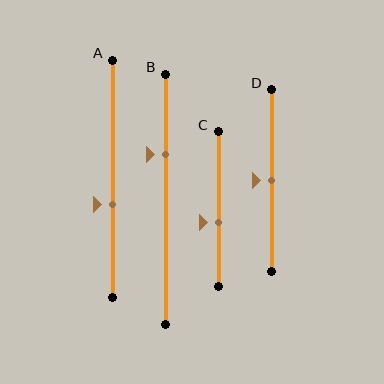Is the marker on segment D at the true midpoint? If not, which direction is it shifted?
Yes, the marker on segment D is at the true midpoint.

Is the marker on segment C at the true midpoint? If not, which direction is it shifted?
No, the marker on segment C is shifted downward by about 8% of the segment length.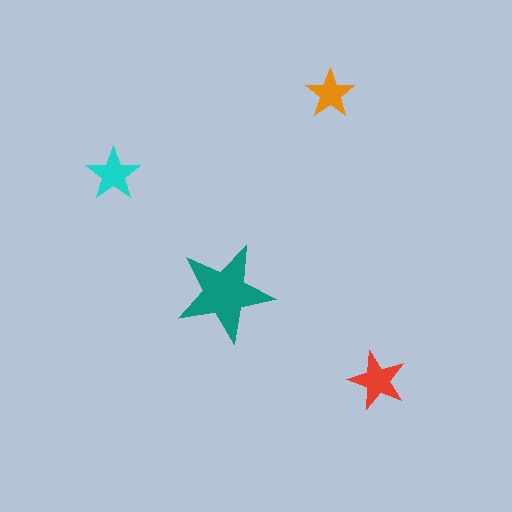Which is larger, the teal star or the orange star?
The teal one.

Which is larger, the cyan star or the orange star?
The cyan one.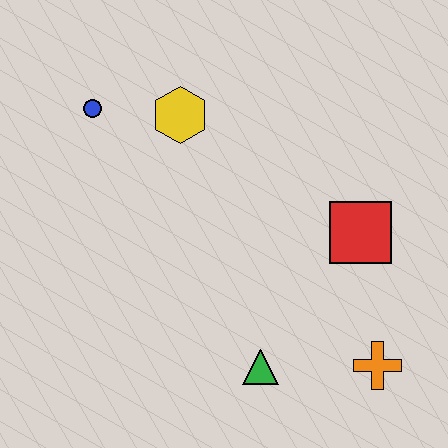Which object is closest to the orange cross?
The green triangle is closest to the orange cross.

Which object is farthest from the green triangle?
The blue circle is farthest from the green triangle.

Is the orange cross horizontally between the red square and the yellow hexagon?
No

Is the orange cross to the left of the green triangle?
No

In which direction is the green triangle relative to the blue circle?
The green triangle is below the blue circle.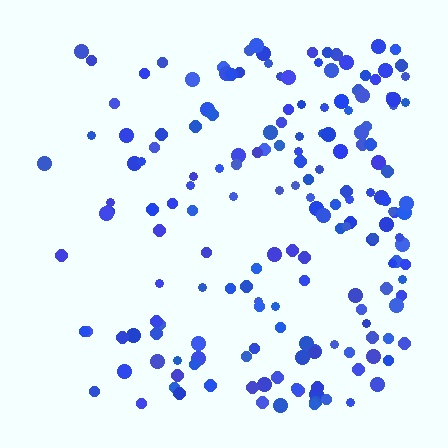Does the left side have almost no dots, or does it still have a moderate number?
Still a moderate number, just noticeably fewer than the right.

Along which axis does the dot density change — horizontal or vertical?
Horizontal.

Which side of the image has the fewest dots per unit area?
The left.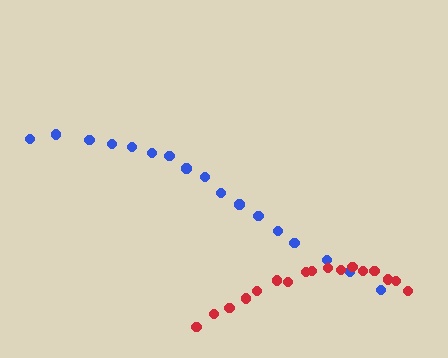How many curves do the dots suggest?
There are 2 distinct paths.